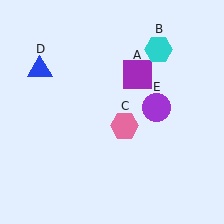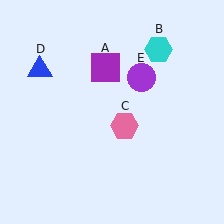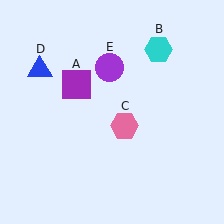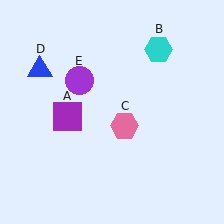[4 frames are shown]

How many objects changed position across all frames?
2 objects changed position: purple square (object A), purple circle (object E).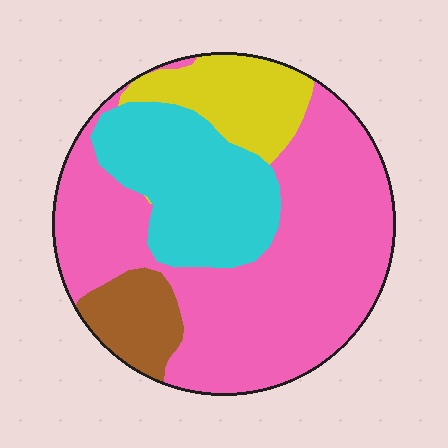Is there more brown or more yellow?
Yellow.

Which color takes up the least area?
Brown, at roughly 10%.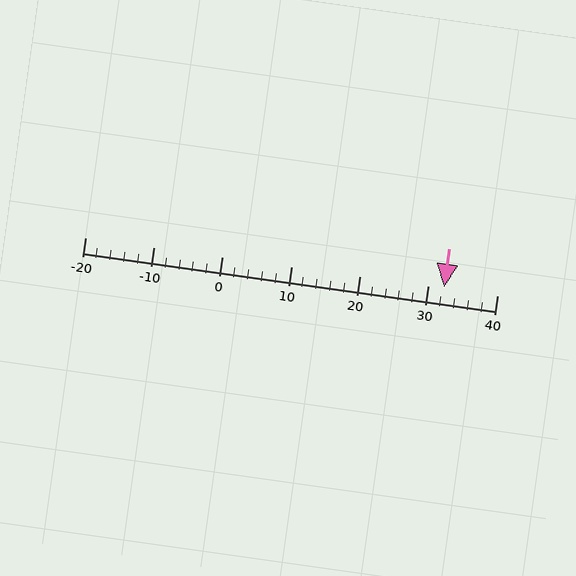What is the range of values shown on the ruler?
The ruler shows values from -20 to 40.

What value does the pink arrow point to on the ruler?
The pink arrow points to approximately 32.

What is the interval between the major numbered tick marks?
The major tick marks are spaced 10 units apart.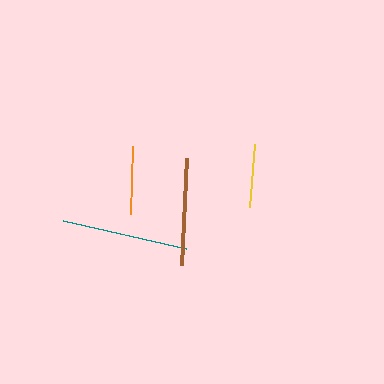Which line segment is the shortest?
The yellow line is the shortest at approximately 63 pixels.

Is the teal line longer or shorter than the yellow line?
The teal line is longer than the yellow line.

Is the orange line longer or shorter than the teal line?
The teal line is longer than the orange line.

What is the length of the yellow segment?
The yellow segment is approximately 63 pixels long.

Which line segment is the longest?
The teal line is the longest at approximately 126 pixels.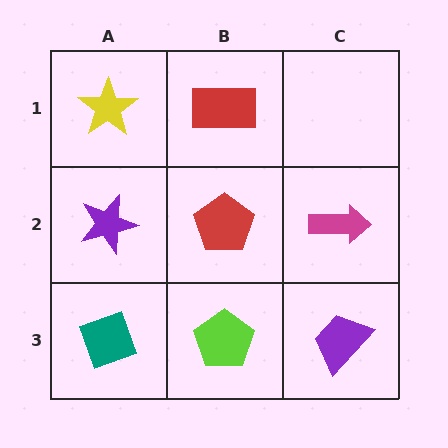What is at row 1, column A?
A yellow star.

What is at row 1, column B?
A red rectangle.